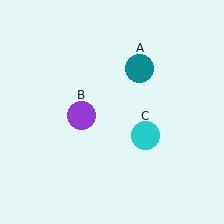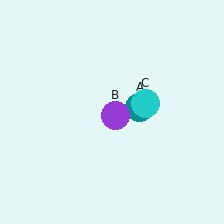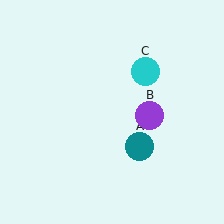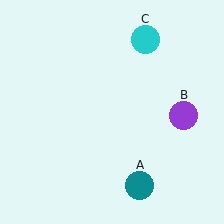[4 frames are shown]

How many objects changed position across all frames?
3 objects changed position: teal circle (object A), purple circle (object B), cyan circle (object C).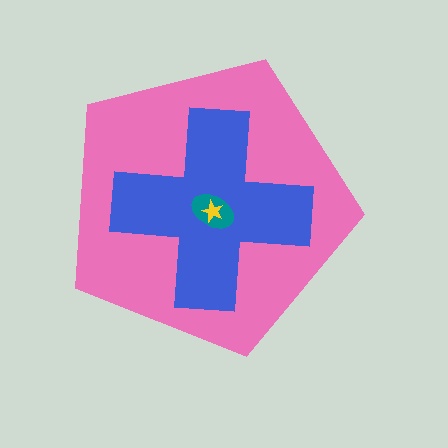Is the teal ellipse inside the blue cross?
Yes.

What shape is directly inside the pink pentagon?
The blue cross.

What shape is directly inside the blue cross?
The teal ellipse.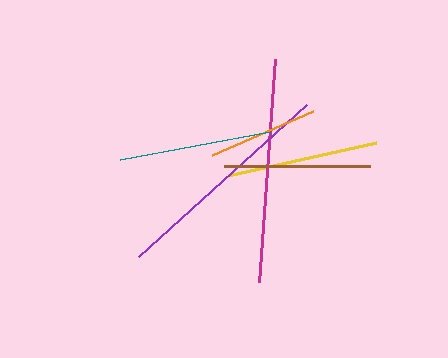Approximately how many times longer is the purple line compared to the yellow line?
The purple line is approximately 1.5 times the length of the yellow line.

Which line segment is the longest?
The purple line is the longest at approximately 226 pixels.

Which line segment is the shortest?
The orange line is the shortest at approximately 110 pixels.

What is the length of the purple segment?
The purple segment is approximately 226 pixels long.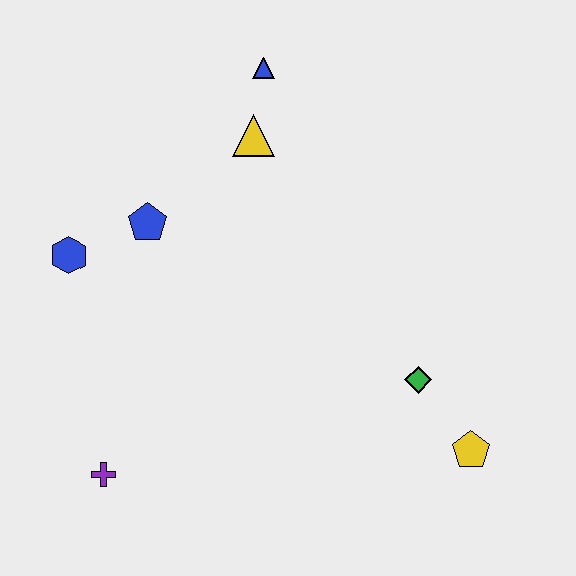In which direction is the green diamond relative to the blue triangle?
The green diamond is below the blue triangle.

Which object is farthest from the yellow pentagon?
The blue hexagon is farthest from the yellow pentagon.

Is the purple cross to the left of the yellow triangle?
Yes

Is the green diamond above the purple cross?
Yes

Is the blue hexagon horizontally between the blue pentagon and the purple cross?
No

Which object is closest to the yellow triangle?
The blue triangle is closest to the yellow triangle.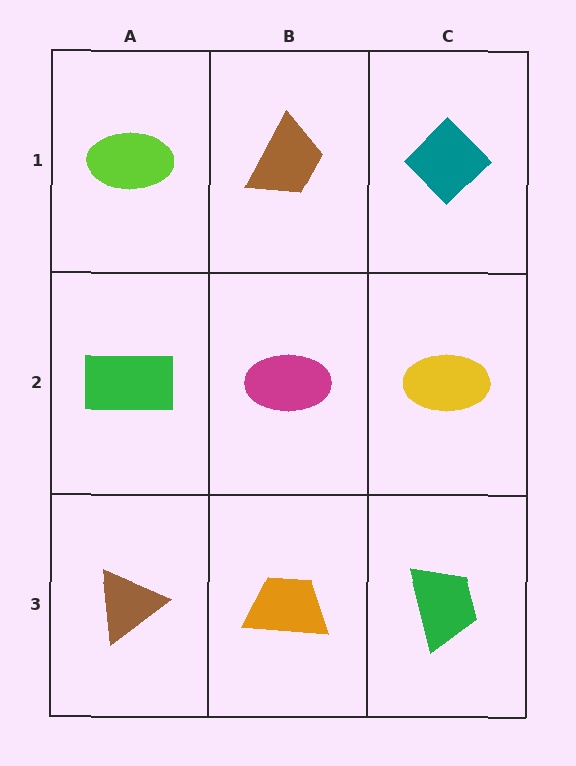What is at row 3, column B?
An orange trapezoid.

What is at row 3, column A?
A brown triangle.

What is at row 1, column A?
A lime ellipse.